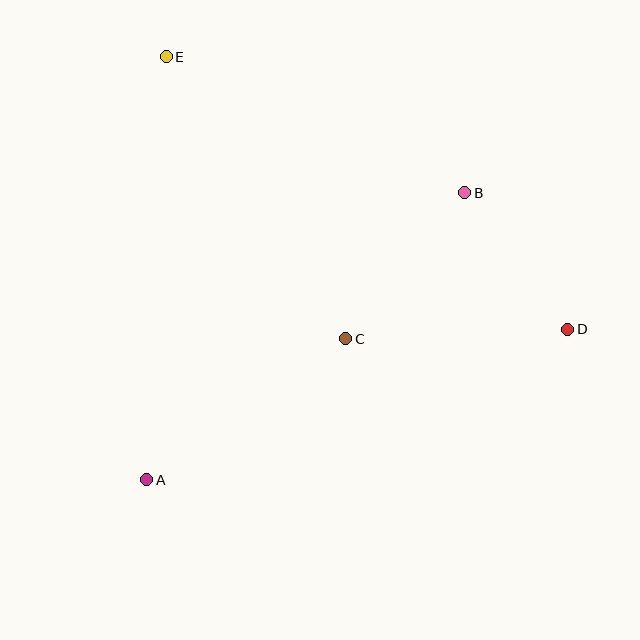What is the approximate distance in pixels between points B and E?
The distance between B and E is approximately 328 pixels.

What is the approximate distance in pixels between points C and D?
The distance between C and D is approximately 222 pixels.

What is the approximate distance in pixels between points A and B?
The distance between A and B is approximately 428 pixels.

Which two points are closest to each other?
Points B and D are closest to each other.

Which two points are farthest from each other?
Points D and E are farthest from each other.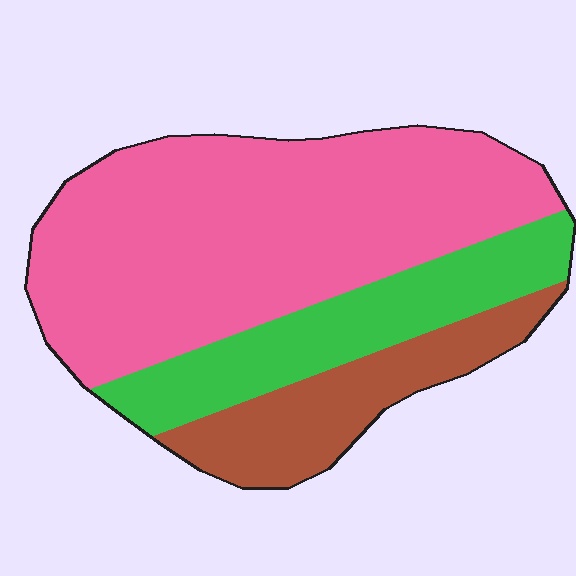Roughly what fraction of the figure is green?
Green covers about 20% of the figure.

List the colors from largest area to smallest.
From largest to smallest: pink, green, brown.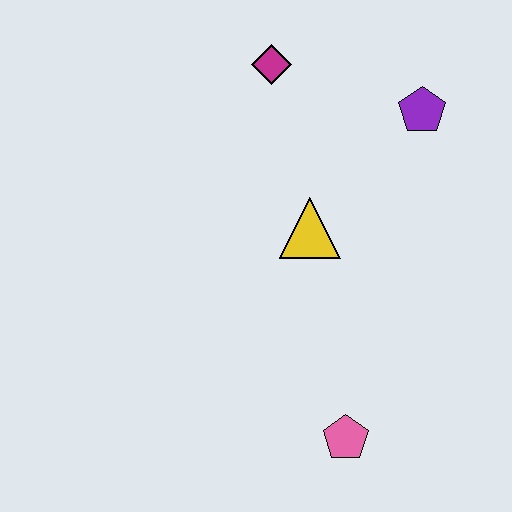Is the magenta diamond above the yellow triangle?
Yes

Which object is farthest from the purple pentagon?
The pink pentagon is farthest from the purple pentagon.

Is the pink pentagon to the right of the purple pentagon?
No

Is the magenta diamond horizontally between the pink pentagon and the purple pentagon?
No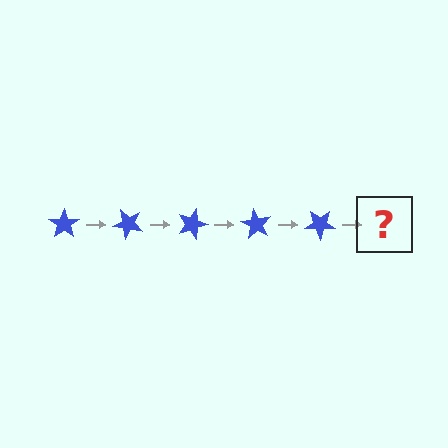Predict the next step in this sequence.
The next step is a blue star rotated 225 degrees.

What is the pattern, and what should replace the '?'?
The pattern is that the star rotates 45 degrees each step. The '?' should be a blue star rotated 225 degrees.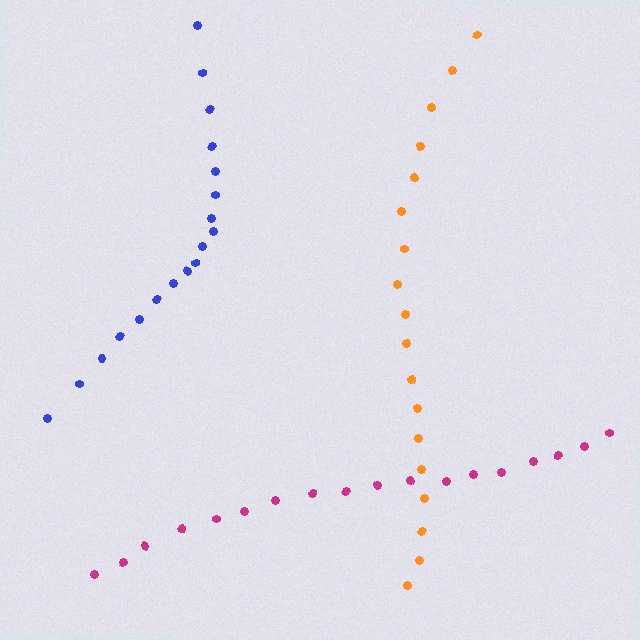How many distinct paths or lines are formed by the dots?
There are 3 distinct paths.